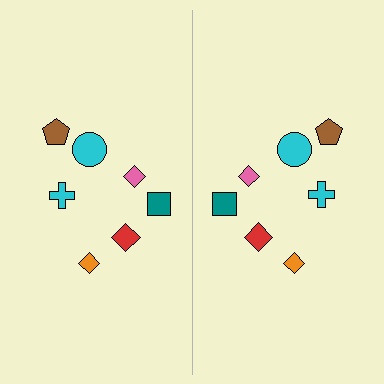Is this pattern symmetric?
Yes, this pattern has bilateral (reflection) symmetry.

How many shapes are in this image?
There are 14 shapes in this image.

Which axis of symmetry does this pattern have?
The pattern has a vertical axis of symmetry running through the center of the image.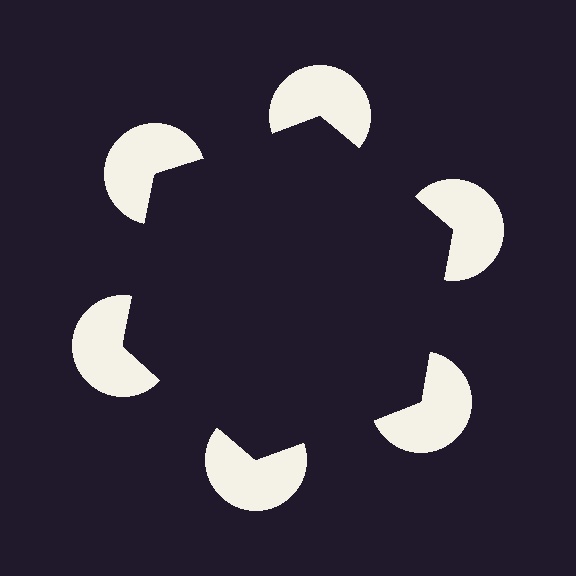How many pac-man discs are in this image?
There are 6 — one at each vertex of the illusory hexagon.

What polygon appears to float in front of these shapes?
An illusory hexagon — its edges are inferred from the aligned wedge cuts in the pac-man discs, not physically drawn.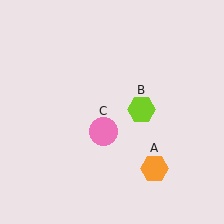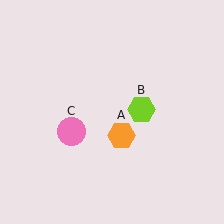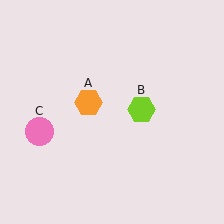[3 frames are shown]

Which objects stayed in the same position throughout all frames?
Lime hexagon (object B) remained stationary.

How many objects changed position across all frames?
2 objects changed position: orange hexagon (object A), pink circle (object C).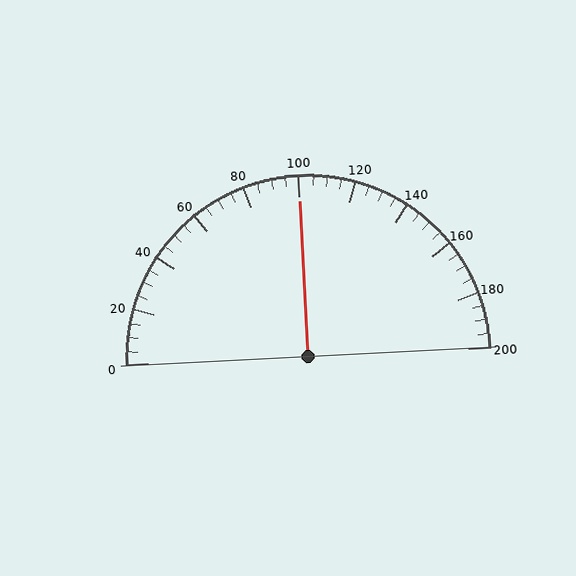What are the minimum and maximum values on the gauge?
The gauge ranges from 0 to 200.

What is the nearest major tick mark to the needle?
The nearest major tick mark is 100.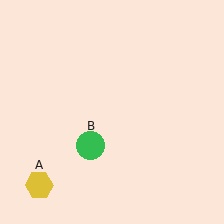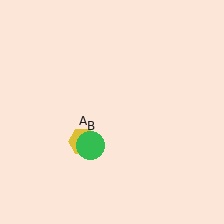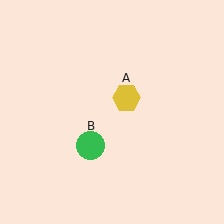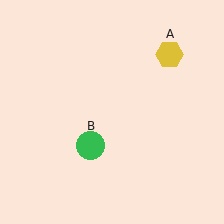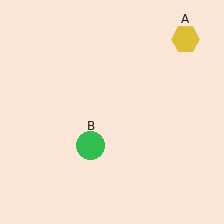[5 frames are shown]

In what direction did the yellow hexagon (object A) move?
The yellow hexagon (object A) moved up and to the right.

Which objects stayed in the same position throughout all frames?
Green circle (object B) remained stationary.